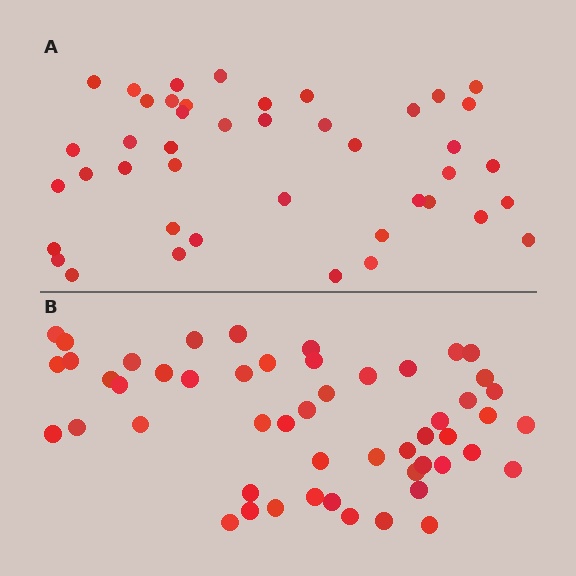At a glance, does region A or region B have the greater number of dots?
Region B (the bottom region) has more dots.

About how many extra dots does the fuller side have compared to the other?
Region B has roughly 8 or so more dots than region A.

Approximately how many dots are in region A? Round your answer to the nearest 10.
About 40 dots. (The exact count is 43, which rounds to 40.)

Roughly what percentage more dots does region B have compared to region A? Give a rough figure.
About 20% more.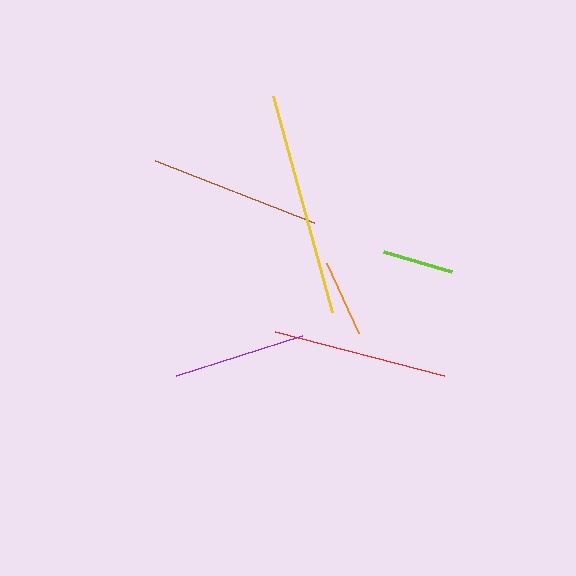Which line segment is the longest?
The yellow line is the longest at approximately 224 pixels.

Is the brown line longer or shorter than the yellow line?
The yellow line is longer than the brown line.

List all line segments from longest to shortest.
From longest to shortest: yellow, red, brown, purple, orange, lime.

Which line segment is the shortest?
The lime line is the shortest at approximately 70 pixels.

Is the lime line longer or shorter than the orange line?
The orange line is longer than the lime line.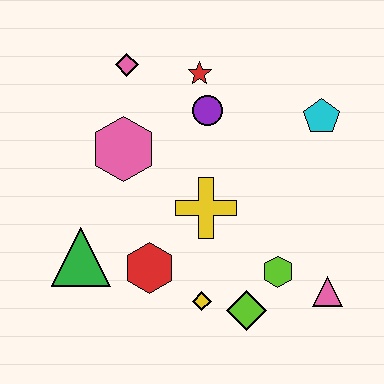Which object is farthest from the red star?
The pink triangle is farthest from the red star.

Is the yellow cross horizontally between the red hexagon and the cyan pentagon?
Yes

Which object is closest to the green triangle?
The red hexagon is closest to the green triangle.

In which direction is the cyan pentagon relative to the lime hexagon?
The cyan pentagon is above the lime hexagon.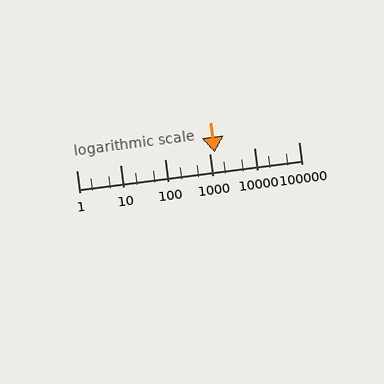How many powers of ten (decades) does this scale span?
The scale spans 5 decades, from 1 to 100000.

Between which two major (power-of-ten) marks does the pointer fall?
The pointer is between 1000 and 10000.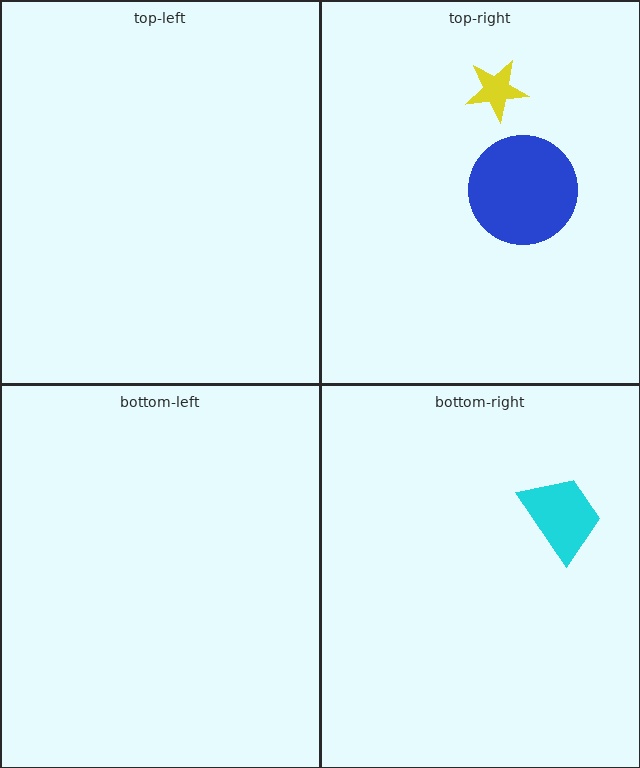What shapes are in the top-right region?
The yellow star, the blue circle.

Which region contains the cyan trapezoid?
The bottom-right region.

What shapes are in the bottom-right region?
The cyan trapezoid.